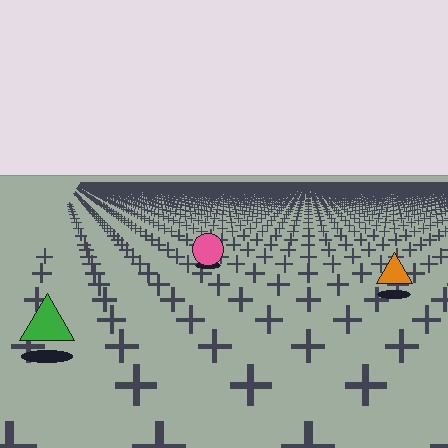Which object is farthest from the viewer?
The pink circle is farthest from the viewer. It appears smaller and the ground texture around it is denser.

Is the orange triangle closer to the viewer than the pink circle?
Yes. The orange triangle is closer — you can tell from the texture gradient: the ground texture is coarser near it.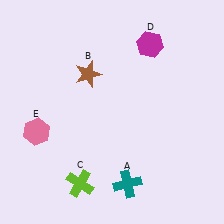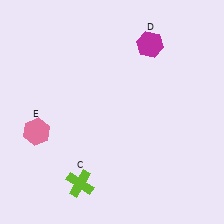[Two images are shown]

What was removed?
The teal cross (A), the brown star (B) were removed in Image 2.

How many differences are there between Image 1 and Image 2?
There are 2 differences between the two images.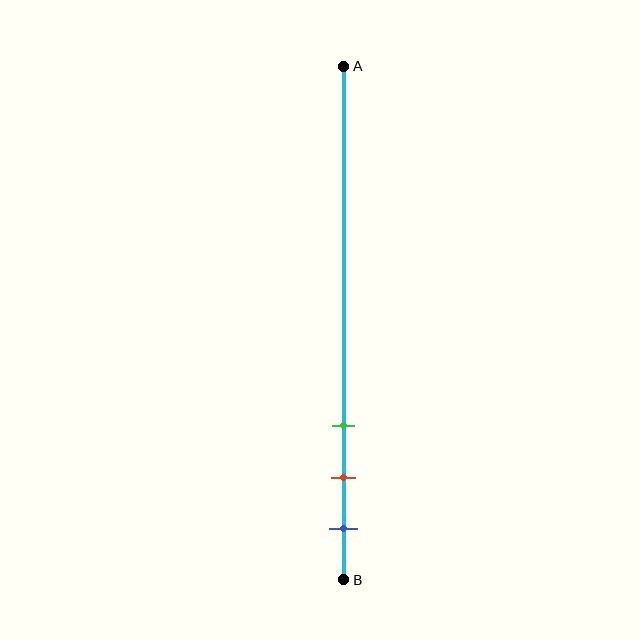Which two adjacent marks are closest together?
The red and blue marks are the closest adjacent pair.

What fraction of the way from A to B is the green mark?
The green mark is approximately 70% (0.7) of the way from A to B.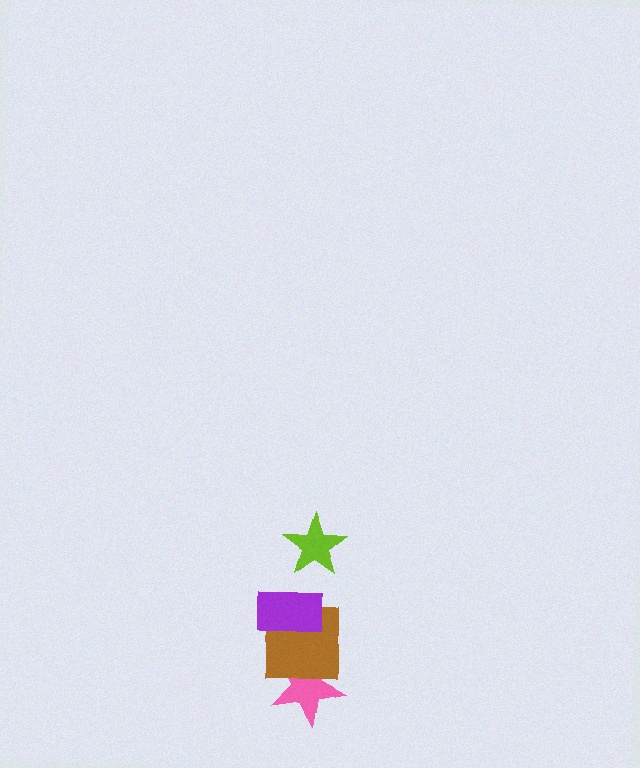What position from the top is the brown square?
The brown square is 3rd from the top.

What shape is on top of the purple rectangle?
The lime star is on top of the purple rectangle.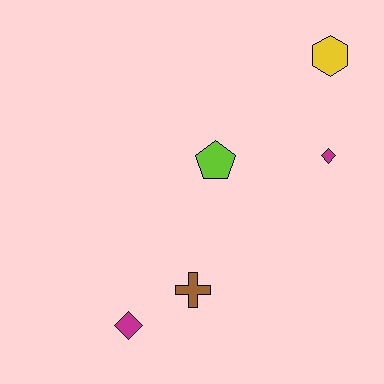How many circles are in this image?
There are no circles.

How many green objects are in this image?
There are no green objects.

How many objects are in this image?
There are 5 objects.